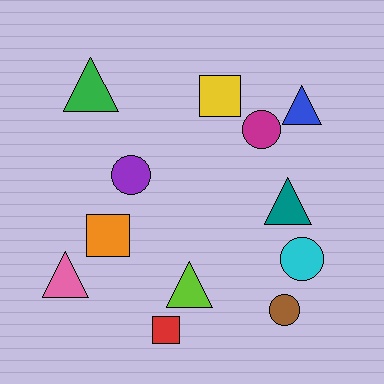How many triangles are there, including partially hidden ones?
There are 5 triangles.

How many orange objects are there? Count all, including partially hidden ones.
There is 1 orange object.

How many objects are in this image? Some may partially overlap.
There are 12 objects.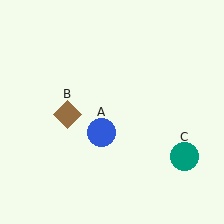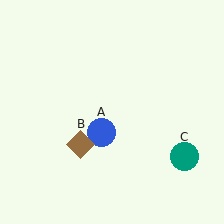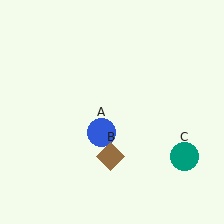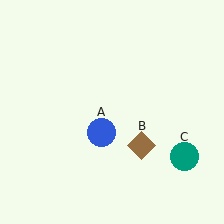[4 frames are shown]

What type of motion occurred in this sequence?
The brown diamond (object B) rotated counterclockwise around the center of the scene.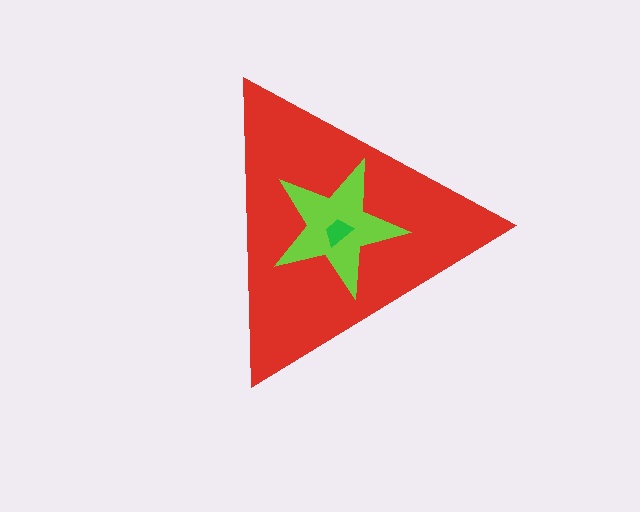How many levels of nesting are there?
3.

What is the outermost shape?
The red triangle.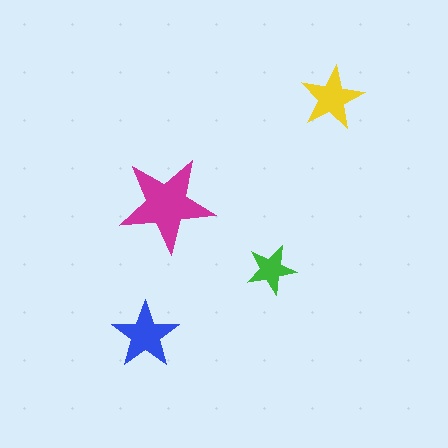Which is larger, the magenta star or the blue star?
The magenta one.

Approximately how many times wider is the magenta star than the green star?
About 2 times wider.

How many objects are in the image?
There are 4 objects in the image.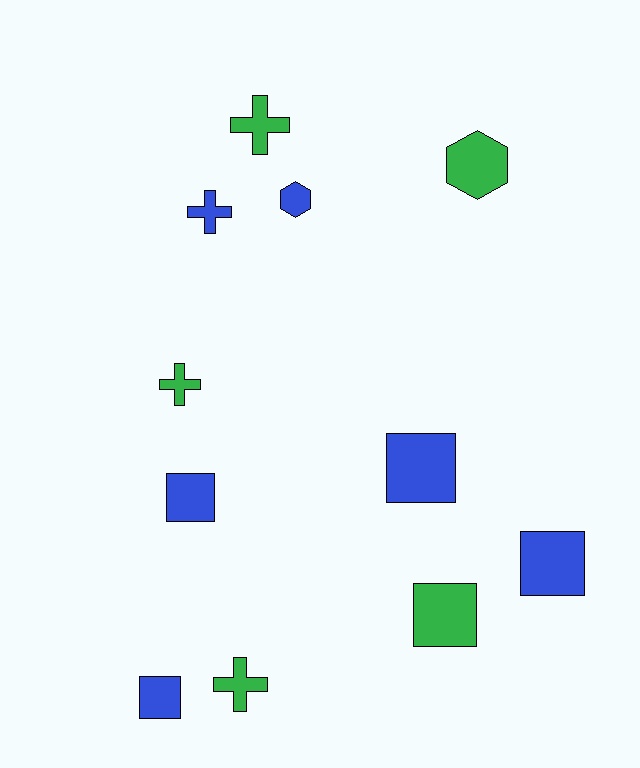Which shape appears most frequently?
Square, with 5 objects.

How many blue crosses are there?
There is 1 blue cross.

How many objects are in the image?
There are 11 objects.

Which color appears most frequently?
Blue, with 6 objects.